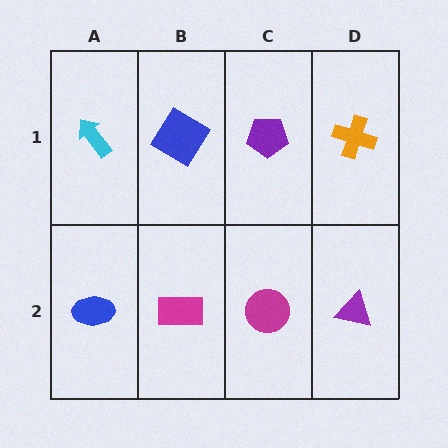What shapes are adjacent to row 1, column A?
A blue ellipse (row 2, column A), a blue diamond (row 1, column B).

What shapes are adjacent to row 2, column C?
A purple pentagon (row 1, column C), a magenta rectangle (row 2, column B), a purple triangle (row 2, column D).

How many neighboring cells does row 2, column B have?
3.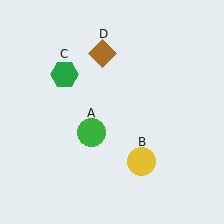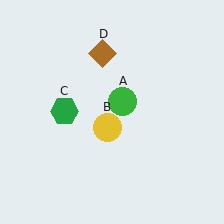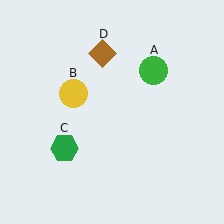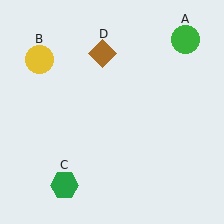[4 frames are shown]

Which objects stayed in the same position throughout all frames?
Brown diamond (object D) remained stationary.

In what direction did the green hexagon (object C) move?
The green hexagon (object C) moved down.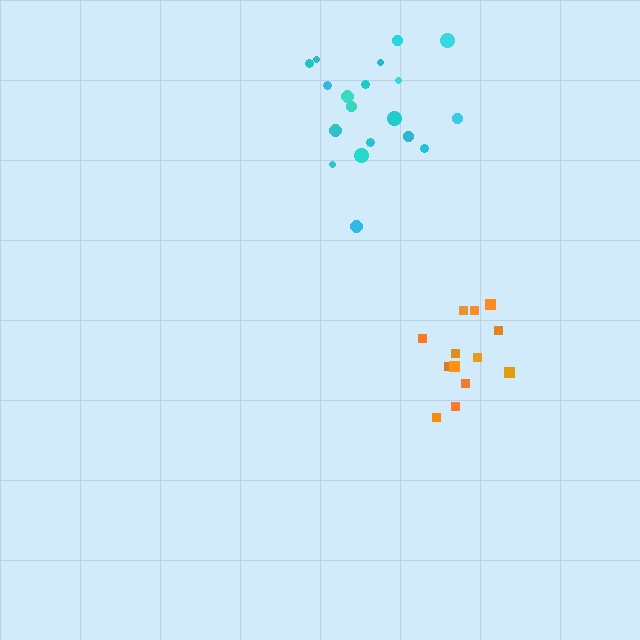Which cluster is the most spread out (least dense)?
Cyan.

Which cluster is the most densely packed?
Orange.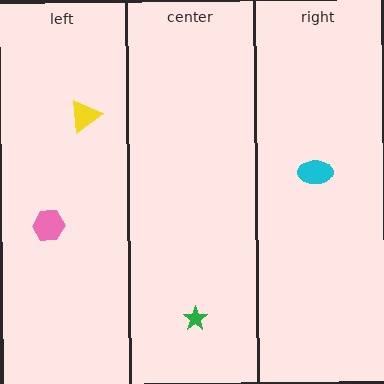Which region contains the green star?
The center region.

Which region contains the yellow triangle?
The left region.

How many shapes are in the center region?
1.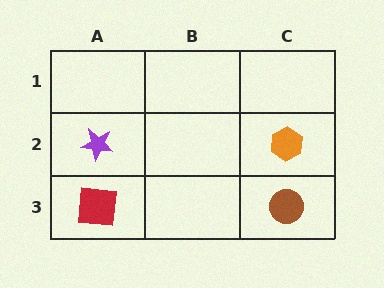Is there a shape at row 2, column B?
No, that cell is empty.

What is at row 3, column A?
A red square.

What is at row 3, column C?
A brown circle.